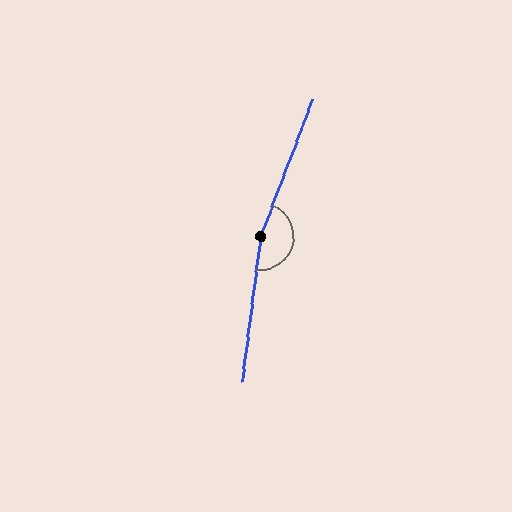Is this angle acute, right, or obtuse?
It is obtuse.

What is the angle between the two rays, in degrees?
Approximately 167 degrees.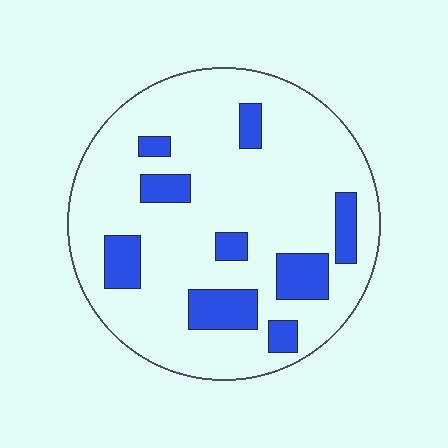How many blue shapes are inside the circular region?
9.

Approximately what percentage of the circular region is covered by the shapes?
Approximately 20%.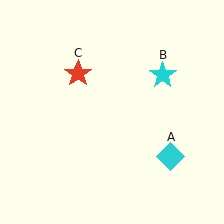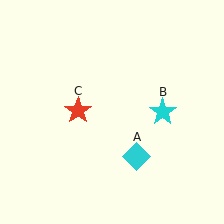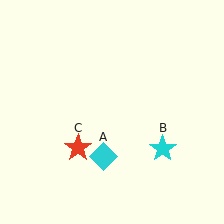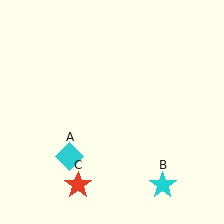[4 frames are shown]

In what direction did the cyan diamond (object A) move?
The cyan diamond (object A) moved left.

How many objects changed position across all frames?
3 objects changed position: cyan diamond (object A), cyan star (object B), red star (object C).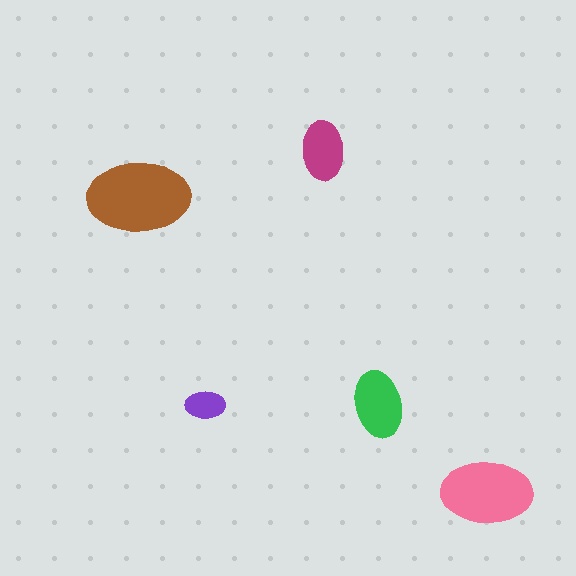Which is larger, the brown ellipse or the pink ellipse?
The brown one.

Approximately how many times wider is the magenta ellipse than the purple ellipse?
About 1.5 times wider.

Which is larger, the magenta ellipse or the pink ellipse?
The pink one.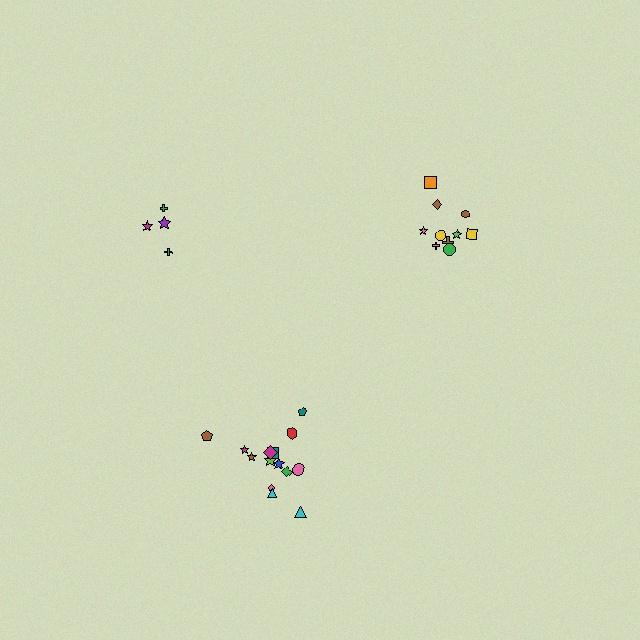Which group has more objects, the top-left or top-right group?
The top-right group.